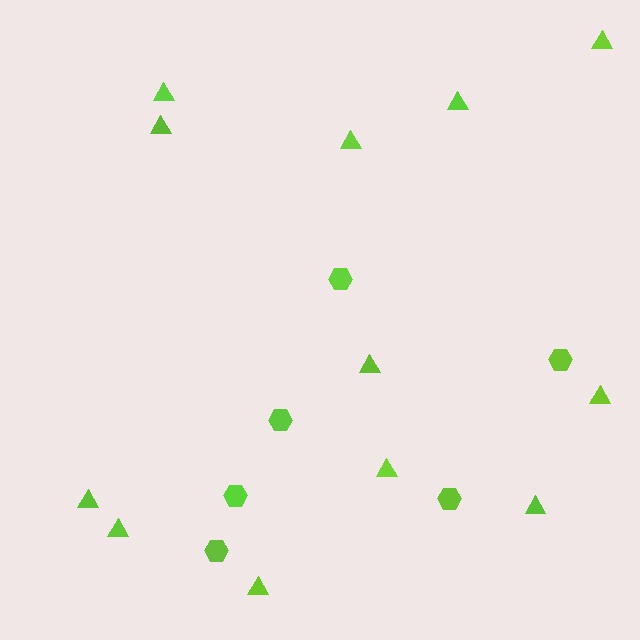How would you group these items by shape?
There are 2 groups: one group of triangles (12) and one group of hexagons (6).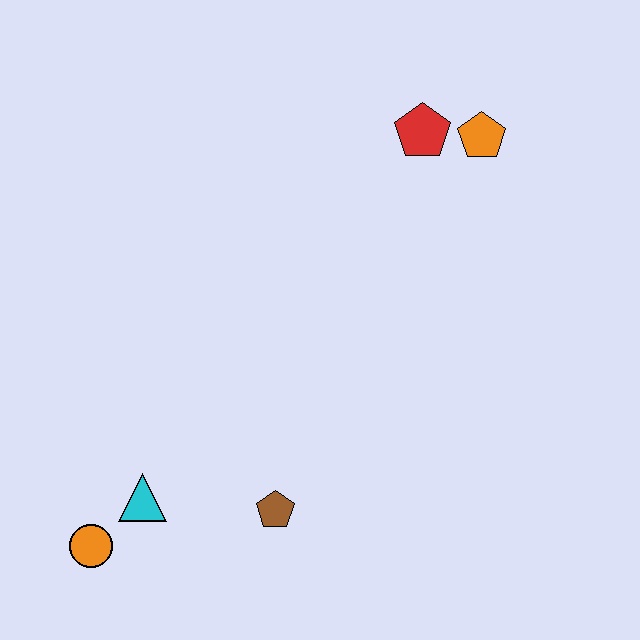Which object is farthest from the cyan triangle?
The orange pentagon is farthest from the cyan triangle.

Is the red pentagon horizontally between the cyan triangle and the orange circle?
No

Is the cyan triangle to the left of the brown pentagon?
Yes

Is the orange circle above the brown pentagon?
No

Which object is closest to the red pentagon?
The orange pentagon is closest to the red pentagon.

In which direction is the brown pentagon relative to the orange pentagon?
The brown pentagon is below the orange pentagon.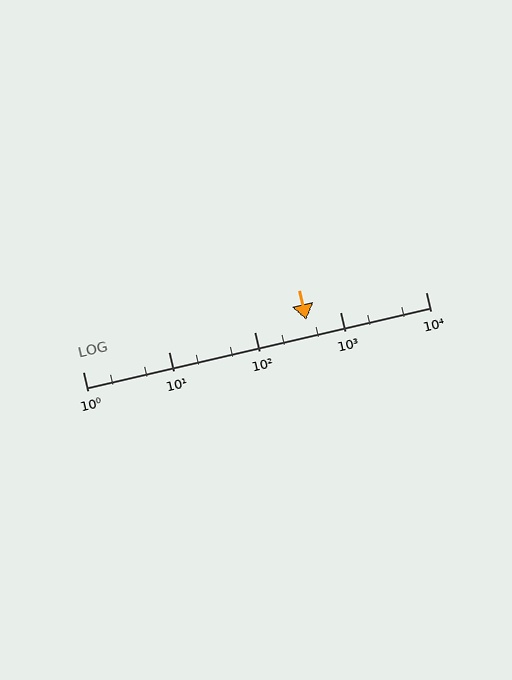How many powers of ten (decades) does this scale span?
The scale spans 4 decades, from 1 to 10000.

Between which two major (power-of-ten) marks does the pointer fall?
The pointer is between 100 and 1000.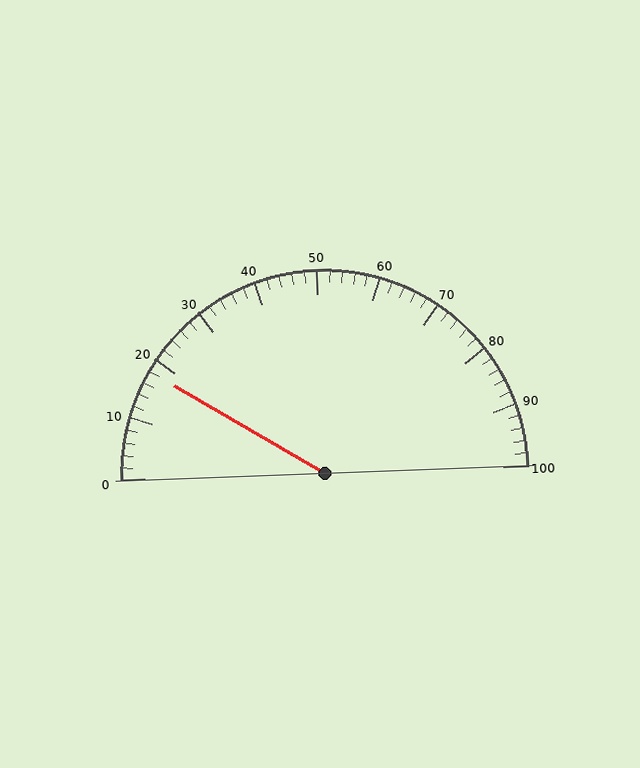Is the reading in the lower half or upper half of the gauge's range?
The reading is in the lower half of the range (0 to 100).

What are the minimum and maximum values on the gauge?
The gauge ranges from 0 to 100.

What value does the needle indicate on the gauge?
The needle indicates approximately 18.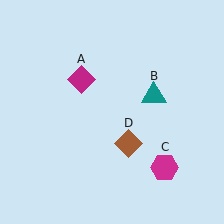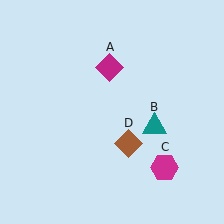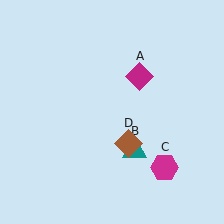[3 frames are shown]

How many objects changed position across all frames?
2 objects changed position: magenta diamond (object A), teal triangle (object B).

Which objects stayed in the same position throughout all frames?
Magenta hexagon (object C) and brown diamond (object D) remained stationary.